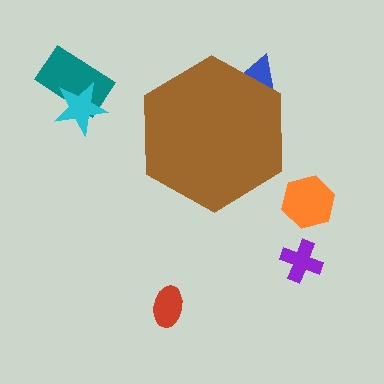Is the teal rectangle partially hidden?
No, the teal rectangle is fully visible.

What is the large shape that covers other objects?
A brown hexagon.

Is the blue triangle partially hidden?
Yes, the blue triangle is partially hidden behind the brown hexagon.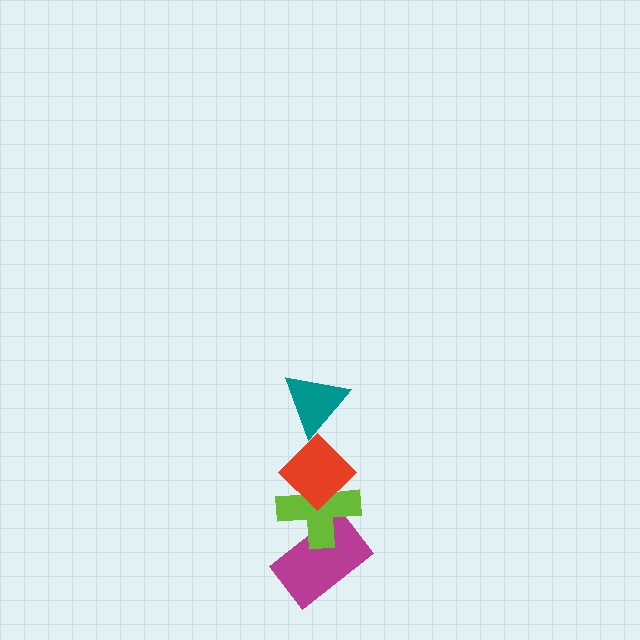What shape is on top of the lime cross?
The red diamond is on top of the lime cross.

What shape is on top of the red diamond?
The teal triangle is on top of the red diamond.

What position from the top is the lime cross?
The lime cross is 3rd from the top.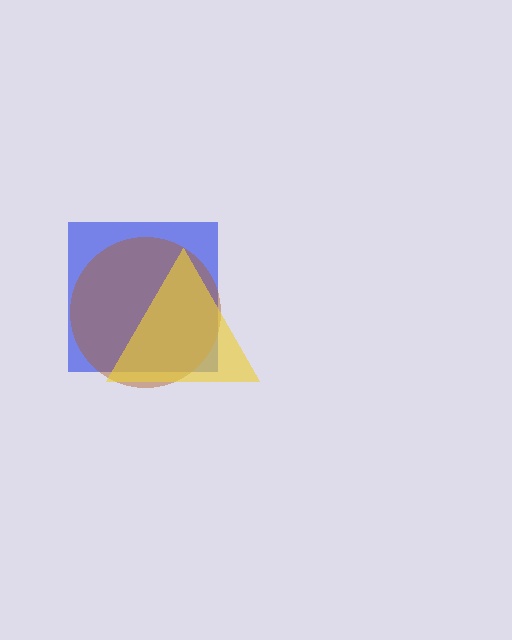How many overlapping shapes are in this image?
There are 3 overlapping shapes in the image.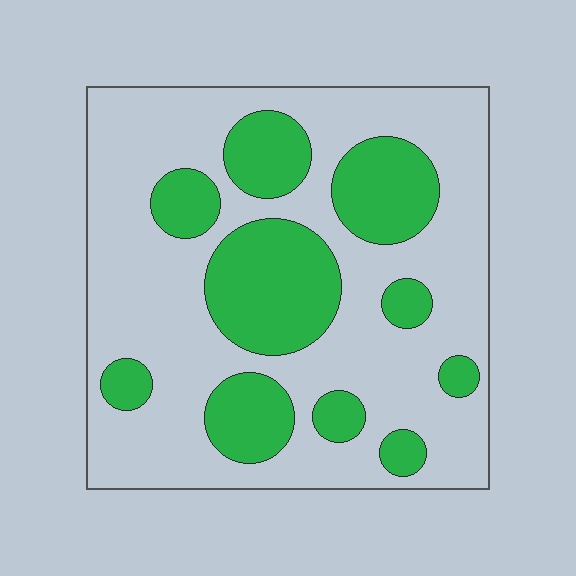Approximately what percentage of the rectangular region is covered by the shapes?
Approximately 30%.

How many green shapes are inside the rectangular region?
10.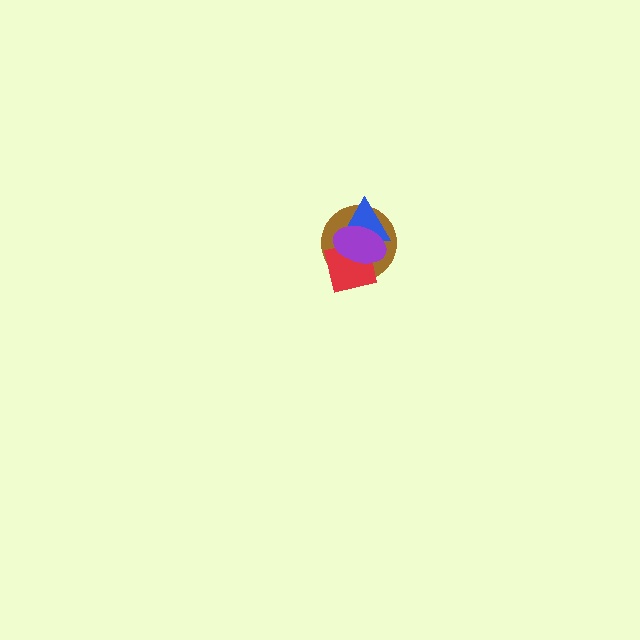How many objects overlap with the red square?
3 objects overlap with the red square.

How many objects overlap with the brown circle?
3 objects overlap with the brown circle.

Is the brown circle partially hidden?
Yes, it is partially covered by another shape.